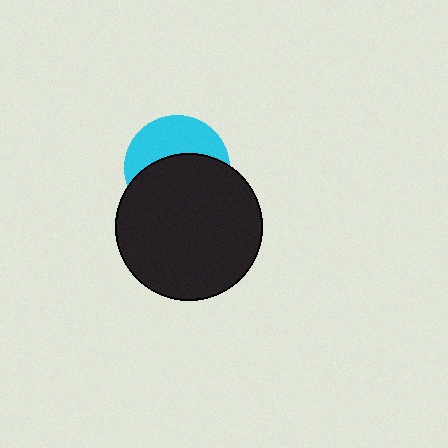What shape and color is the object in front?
The object in front is a black circle.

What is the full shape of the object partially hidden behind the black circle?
The partially hidden object is a cyan circle.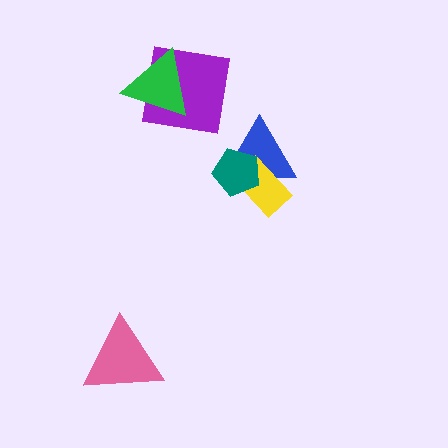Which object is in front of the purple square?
The green triangle is in front of the purple square.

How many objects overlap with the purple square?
1 object overlaps with the purple square.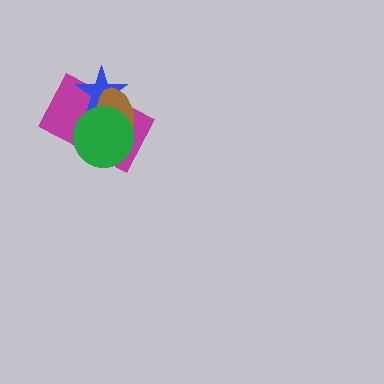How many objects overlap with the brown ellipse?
3 objects overlap with the brown ellipse.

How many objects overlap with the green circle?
3 objects overlap with the green circle.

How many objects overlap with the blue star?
3 objects overlap with the blue star.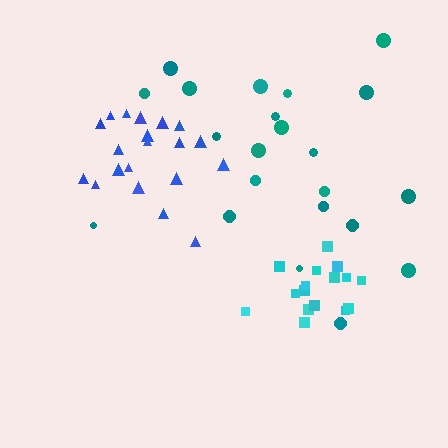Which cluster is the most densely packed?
Cyan.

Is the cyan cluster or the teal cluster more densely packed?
Cyan.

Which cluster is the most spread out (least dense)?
Teal.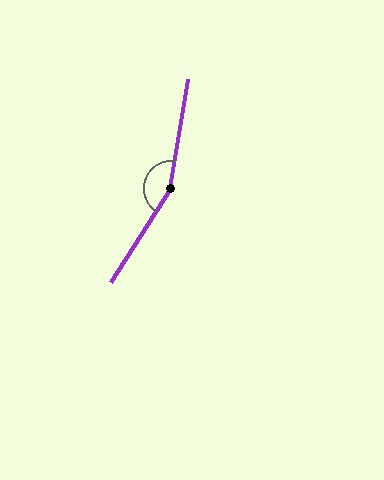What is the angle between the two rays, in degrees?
Approximately 156 degrees.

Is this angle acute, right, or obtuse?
It is obtuse.